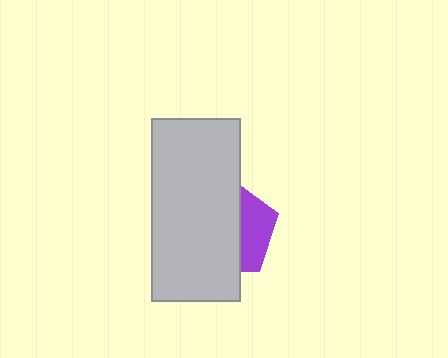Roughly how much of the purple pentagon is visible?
A small part of it is visible (roughly 33%).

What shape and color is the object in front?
The object in front is a light gray rectangle.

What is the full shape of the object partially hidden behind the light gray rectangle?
The partially hidden object is a purple pentagon.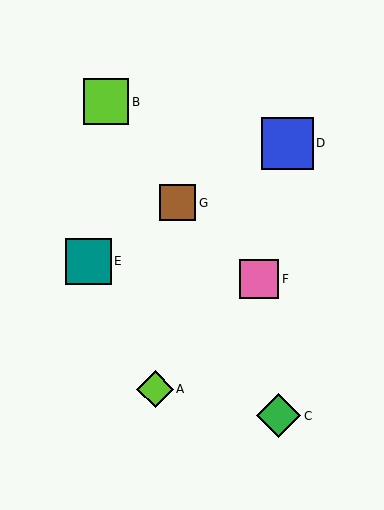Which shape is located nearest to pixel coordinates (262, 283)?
The pink square (labeled F) at (259, 279) is nearest to that location.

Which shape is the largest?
The blue square (labeled D) is the largest.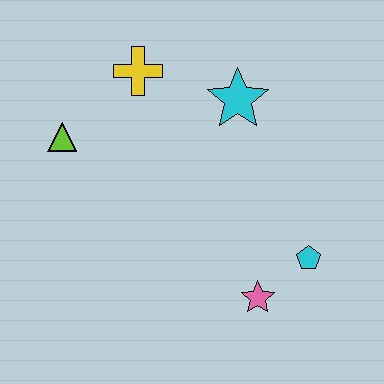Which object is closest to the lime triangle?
The yellow cross is closest to the lime triangle.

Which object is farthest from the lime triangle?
The cyan pentagon is farthest from the lime triangle.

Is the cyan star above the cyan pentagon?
Yes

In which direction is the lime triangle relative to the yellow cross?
The lime triangle is to the left of the yellow cross.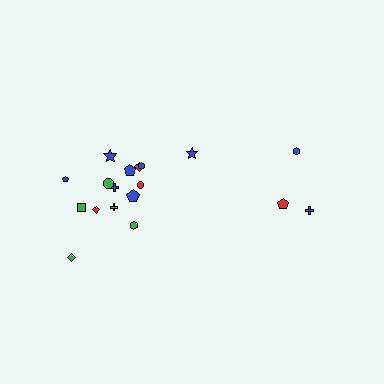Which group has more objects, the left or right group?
The left group.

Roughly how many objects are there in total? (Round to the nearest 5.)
Roughly 20 objects in total.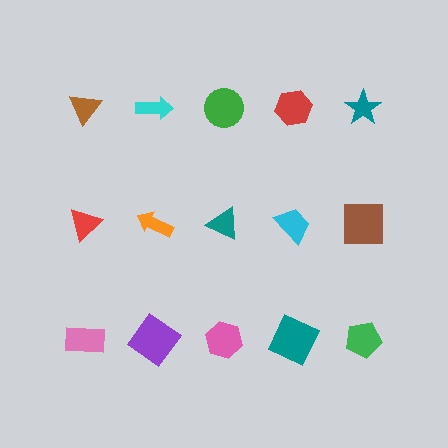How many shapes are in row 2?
5 shapes.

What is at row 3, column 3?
A pink hexagon.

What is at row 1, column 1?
A brown triangle.